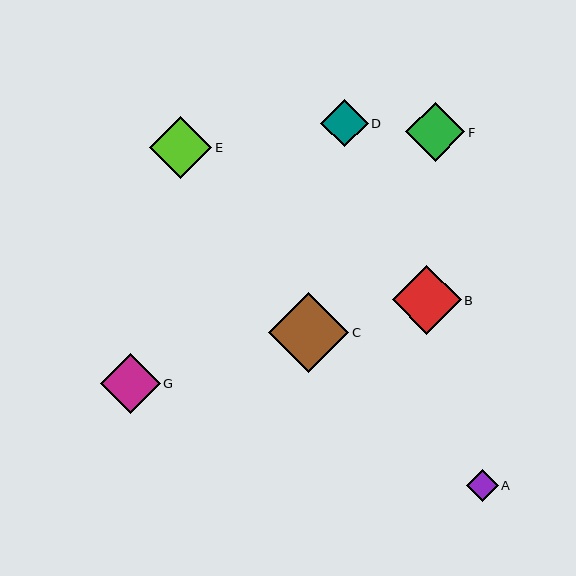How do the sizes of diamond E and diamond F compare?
Diamond E and diamond F are approximately the same size.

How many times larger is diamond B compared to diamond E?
Diamond B is approximately 1.1 times the size of diamond E.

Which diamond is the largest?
Diamond C is the largest with a size of approximately 80 pixels.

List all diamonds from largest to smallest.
From largest to smallest: C, B, E, G, F, D, A.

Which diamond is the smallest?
Diamond A is the smallest with a size of approximately 32 pixels.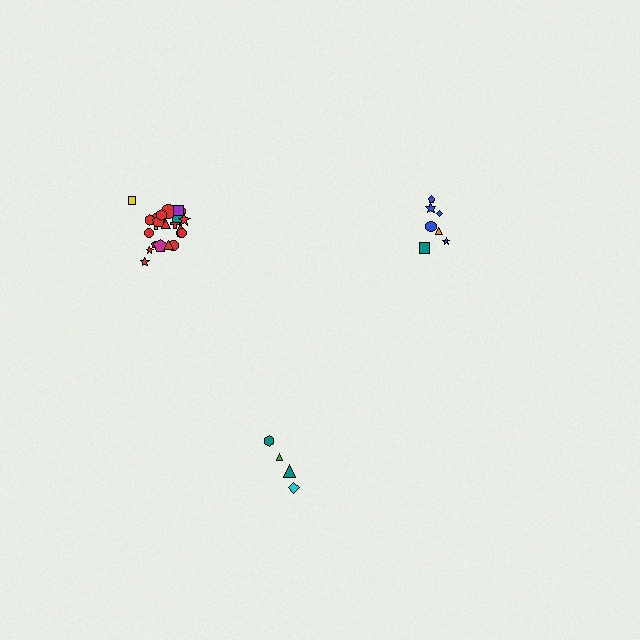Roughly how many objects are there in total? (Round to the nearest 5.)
Roughly 35 objects in total.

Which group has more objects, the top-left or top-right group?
The top-left group.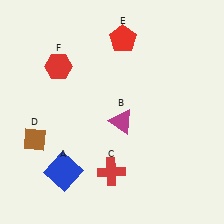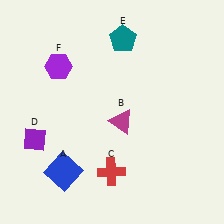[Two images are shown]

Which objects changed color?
D changed from brown to purple. E changed from red to teal. F changed from red to purple.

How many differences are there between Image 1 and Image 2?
There are 3 differences between the two images.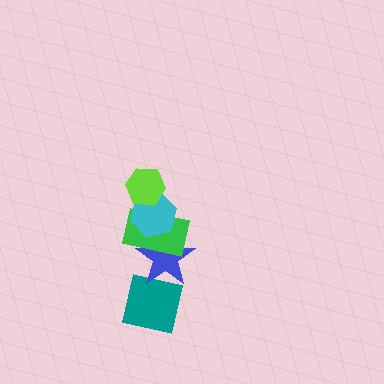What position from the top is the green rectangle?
The green rectangle is 3rd from the top.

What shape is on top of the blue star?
The green rectangle is on top of the blue star.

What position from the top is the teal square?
The teal square is 5th from the top.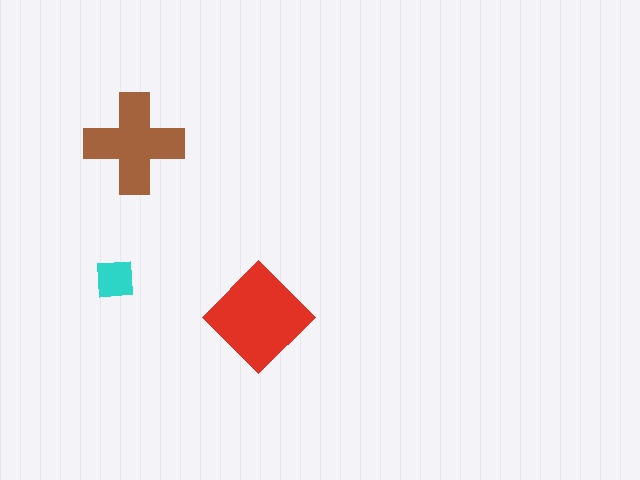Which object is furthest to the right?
The red diamond is rightmost.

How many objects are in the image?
There are 3 objects in the image.